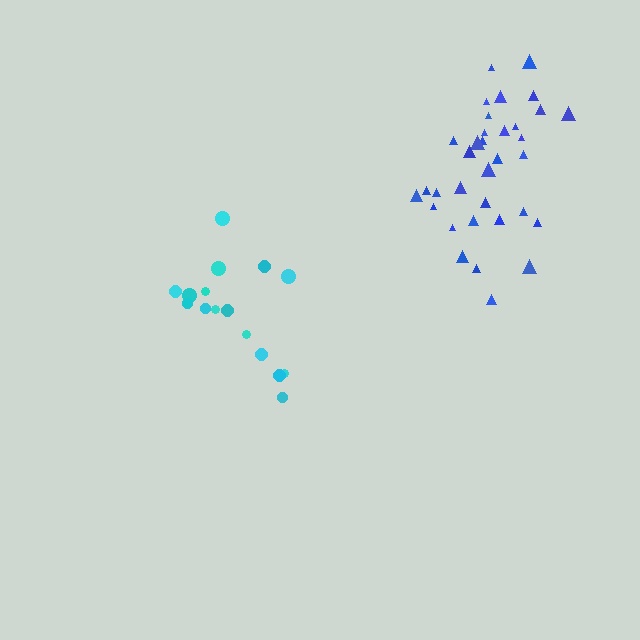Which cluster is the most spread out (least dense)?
Cyan.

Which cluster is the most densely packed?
Blue.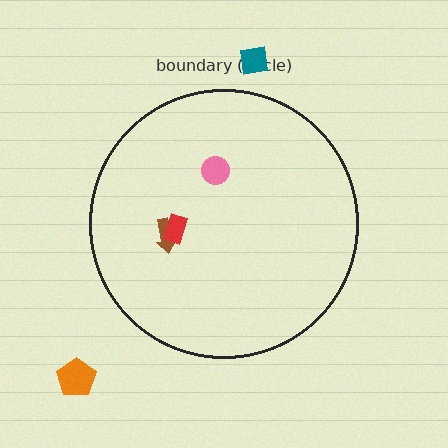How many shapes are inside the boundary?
3 inside, 2 outside.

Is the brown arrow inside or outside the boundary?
Inside.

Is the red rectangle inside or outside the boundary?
Inside.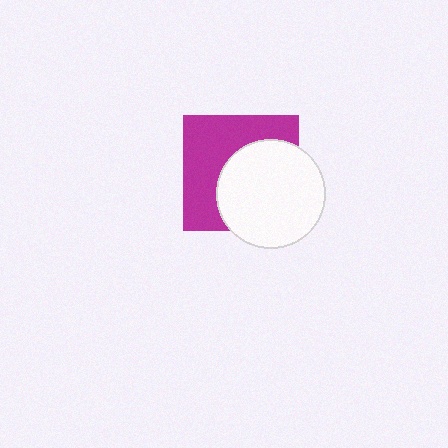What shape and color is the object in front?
The object in front is a white circle.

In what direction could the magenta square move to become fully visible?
The magenta square could move toward the upper-left. That would shift it out from behind the white circle entirely.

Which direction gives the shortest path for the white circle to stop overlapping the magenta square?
Moving toward the lower-right gives the shortest separation.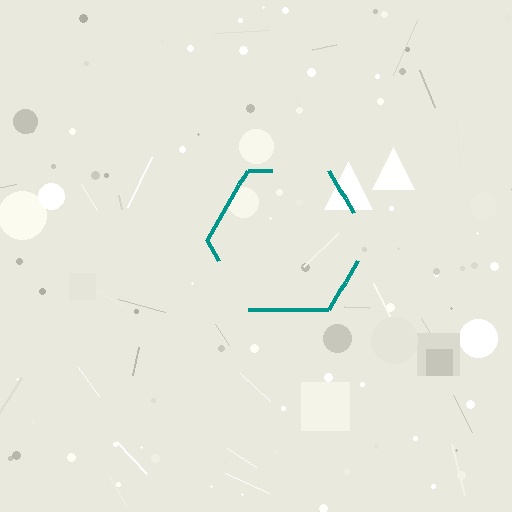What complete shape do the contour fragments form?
The contour fragments form a hexagon.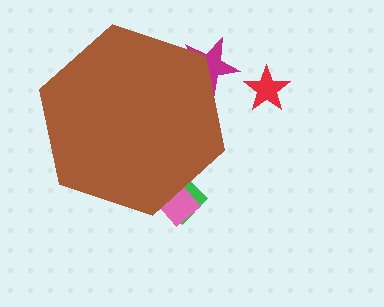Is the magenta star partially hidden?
Yes, the magenta star is partially hidden behind the brown hexagon.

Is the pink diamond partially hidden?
Yes, the pink diamond is partially hidden behind the brown hexagon.